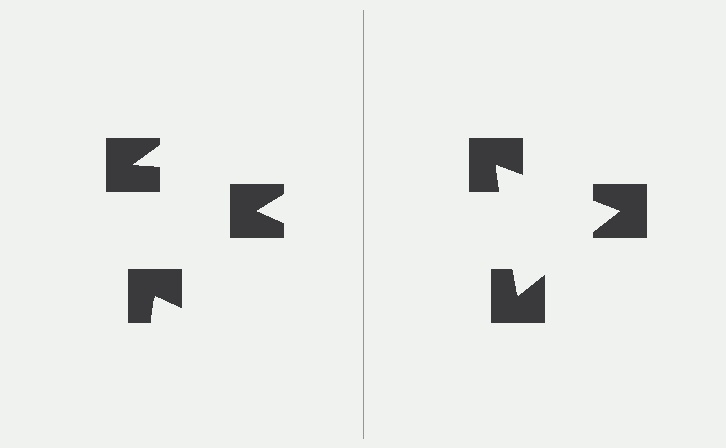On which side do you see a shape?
An illusory triangle appears on the right side. On the left side the wedge cuts are rotated, so no coherent shape forms.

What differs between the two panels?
The notched squares are positioned identically on both sides; only the wedge orientations differ. On the right they align to a triangle; on the left they are misaligned.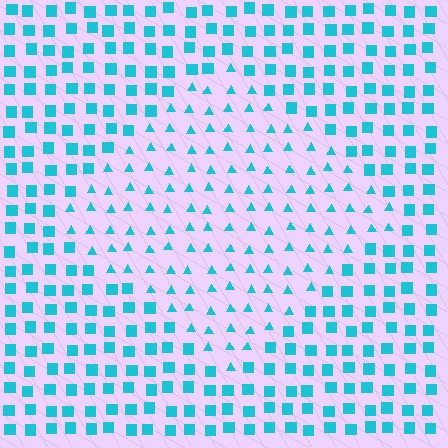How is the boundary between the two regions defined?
The boundary is defined by a change in element shape: triangles inside vs. squares outside. All elements share the same color and spacing.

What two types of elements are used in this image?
The image uses triangles inside the diamond region and squares outside it.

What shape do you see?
I see a diamond.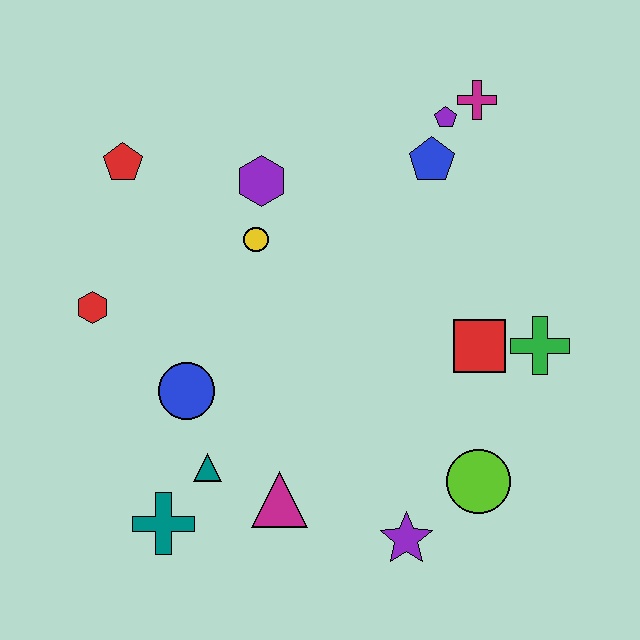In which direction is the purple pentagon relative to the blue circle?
The purple pentagon is above the blue circle.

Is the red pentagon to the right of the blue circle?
No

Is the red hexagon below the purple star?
No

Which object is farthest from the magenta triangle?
The magenta cross is farthest from the magenta triangle.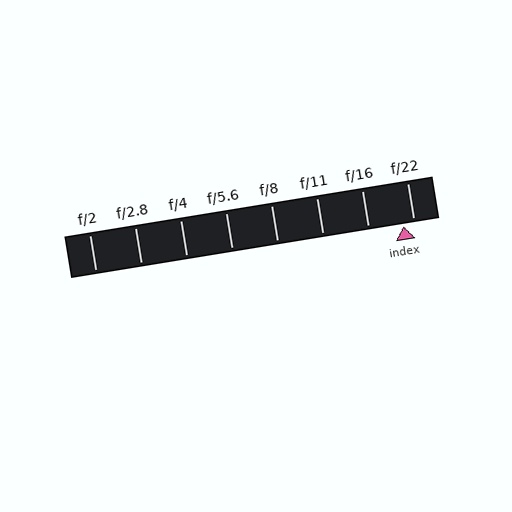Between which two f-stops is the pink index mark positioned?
The index mark is between f/16 and f/22.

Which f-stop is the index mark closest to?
The index mark is closest to f/22.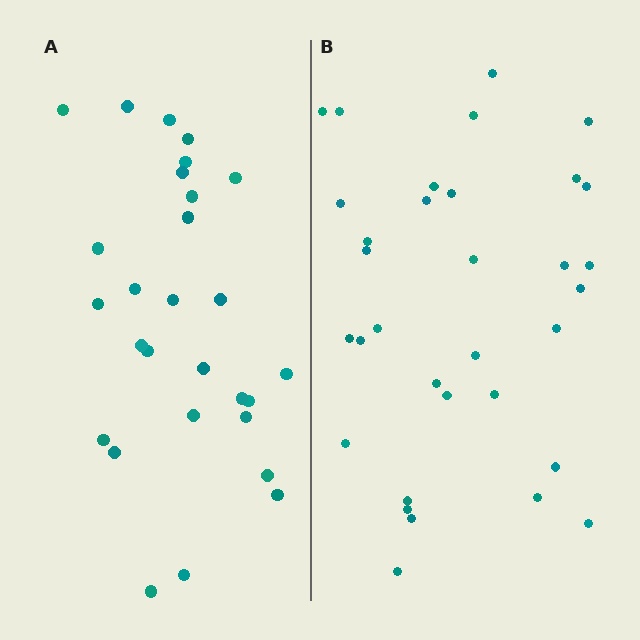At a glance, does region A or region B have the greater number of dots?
Region B (the right region) has more dots.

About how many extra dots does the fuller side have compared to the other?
Region B has about 5 more dots than region A.